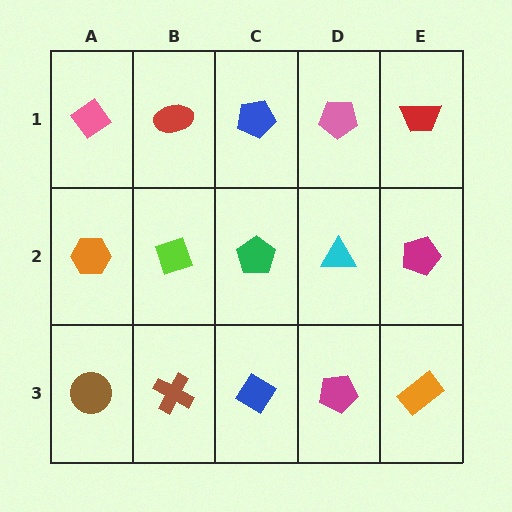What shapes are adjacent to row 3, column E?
A magenta pentagon (row 2, column E), a magenta pentagon (row 3, column D).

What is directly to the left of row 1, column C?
A red ellipse.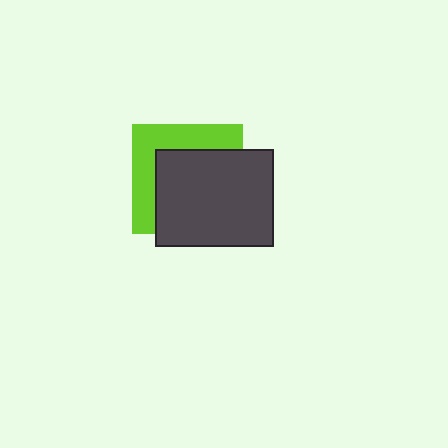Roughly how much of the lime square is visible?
A small part of it is visible (roughly 40%).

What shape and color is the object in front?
The object in front is a dark gray rectangle.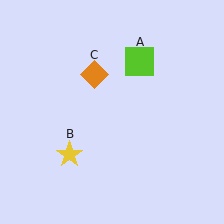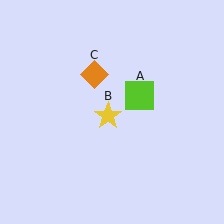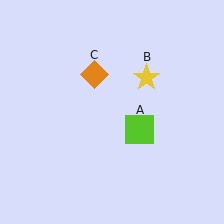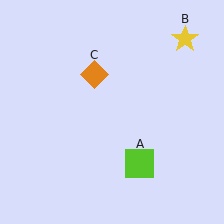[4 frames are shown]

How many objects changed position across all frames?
2 objects changed position: lime square (object A), yellow star (object B).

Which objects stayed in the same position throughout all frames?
Orange diamond (object C) remained stationary.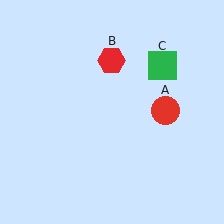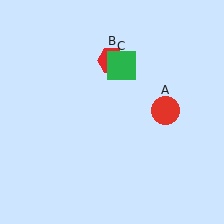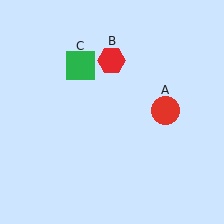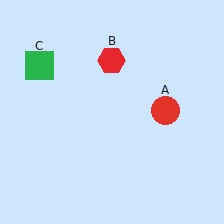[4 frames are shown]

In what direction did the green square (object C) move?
The green square (object C) moved left.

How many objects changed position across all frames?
1 object changed position: green square (object C).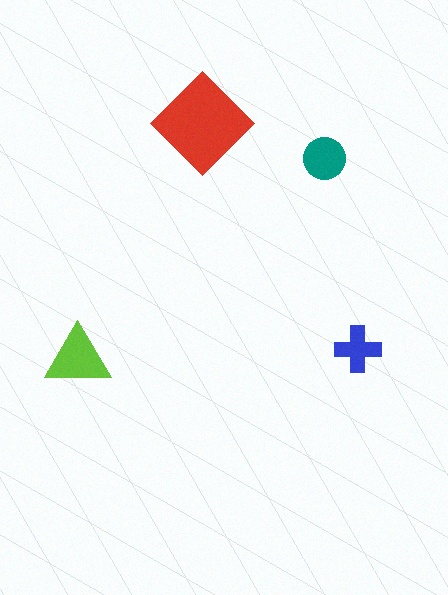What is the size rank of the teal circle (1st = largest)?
3rd.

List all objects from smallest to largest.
The blue cross, the teal circle, the lime triangle, the red diamond.